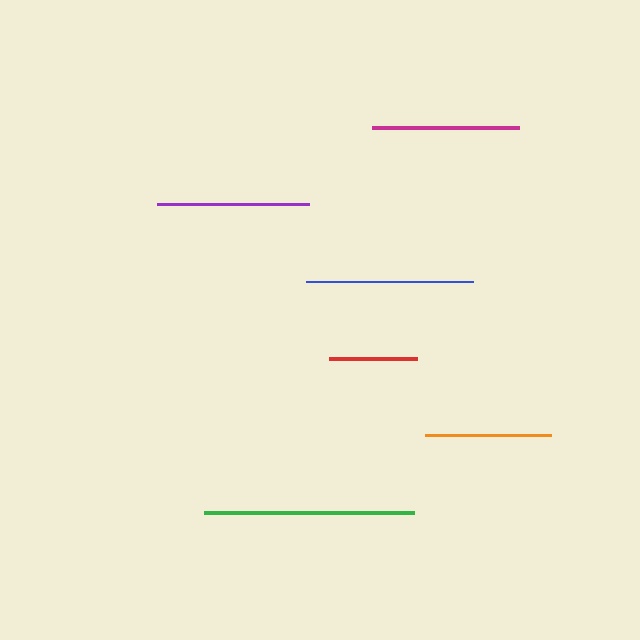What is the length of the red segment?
The red segment is approximately 88 pixels long.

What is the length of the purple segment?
The purple segment is approximately 152 pixels long.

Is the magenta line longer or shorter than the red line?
The magenta line is longer than the red line.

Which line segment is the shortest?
The red line is the shortest at approximately 88 pixels.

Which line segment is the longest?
The green line is the longest at approximately 211 pixels.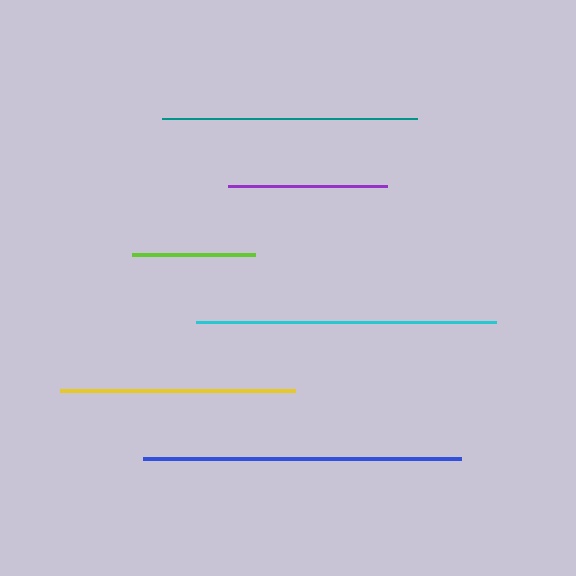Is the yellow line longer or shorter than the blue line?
The blue line is longer than the yellow line.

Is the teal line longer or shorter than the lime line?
The teal line is longer than the lime line.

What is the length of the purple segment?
The purple segment is approximately 160 pixels long.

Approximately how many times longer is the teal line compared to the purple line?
The teal line is approximately 1.6 times the length of the purple line.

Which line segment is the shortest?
The lime line is the shortest at approximately 123 pixels.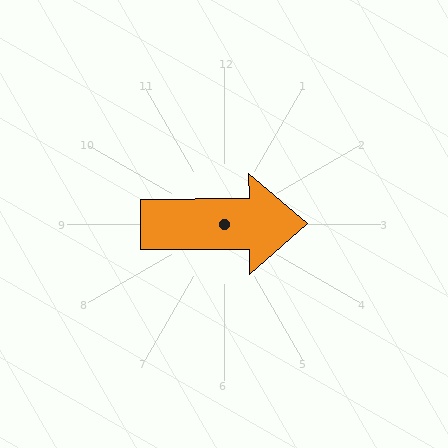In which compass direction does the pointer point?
East.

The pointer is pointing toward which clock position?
Roughly 3 o'clock.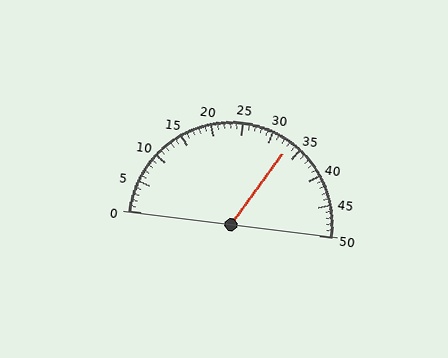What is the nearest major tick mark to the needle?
The nearest major tick mark is 35.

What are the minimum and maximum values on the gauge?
The gauge ranges from 0 to 50.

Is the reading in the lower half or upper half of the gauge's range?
The reading is in the upper half of the range (0 to 50).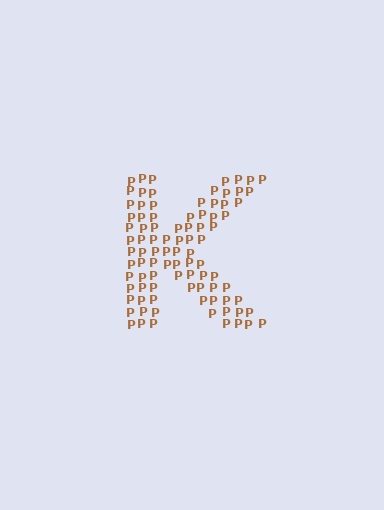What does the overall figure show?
The overall figure shows the letter K.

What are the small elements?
The small elements are letter P's.